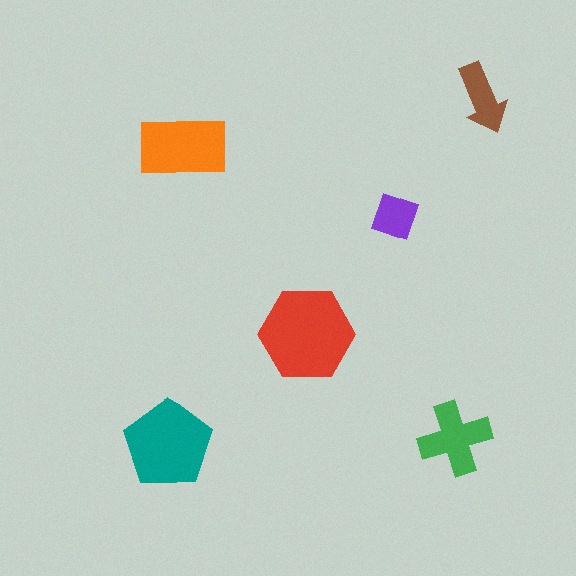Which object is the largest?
The red hexagon.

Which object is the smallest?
The purple diamond.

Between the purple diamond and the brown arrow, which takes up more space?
The brown arrow.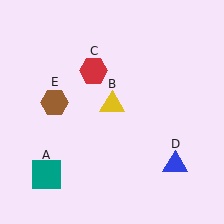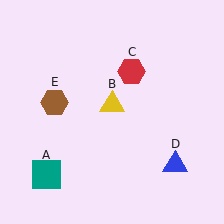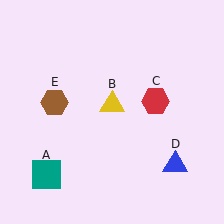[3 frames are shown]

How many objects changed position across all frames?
1 object changed position: red hexagon (object C).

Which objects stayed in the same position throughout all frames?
Teal square (object A) and yellow triangle (object B) and blue triangle (object D) and brown hexagon (object E) remained stationary.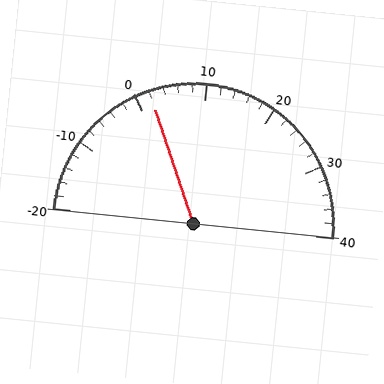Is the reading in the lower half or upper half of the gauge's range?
The reading is in the lower half of the range (-20 to 40).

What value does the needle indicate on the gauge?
The needle indicates approximately 2.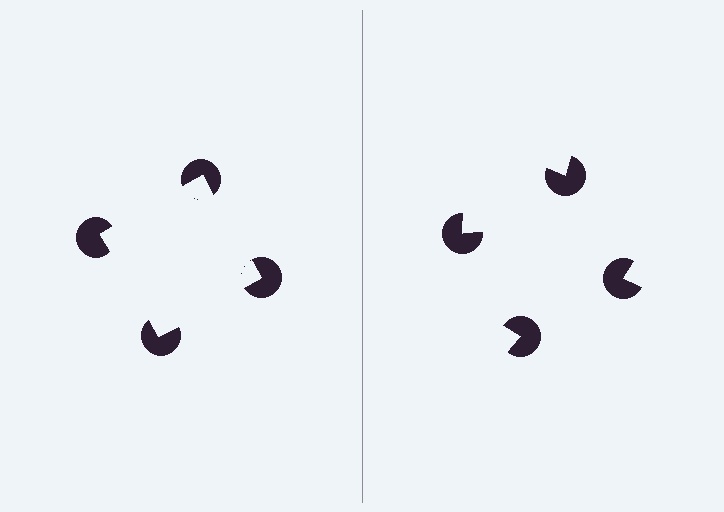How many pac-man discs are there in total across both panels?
8 — 4 on each side.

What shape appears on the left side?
An illusory square.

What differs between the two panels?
The pac-man discs are positioned identically on both sides; only the wedge orientations differ. On the left they align to a square; on the right they are misaligned.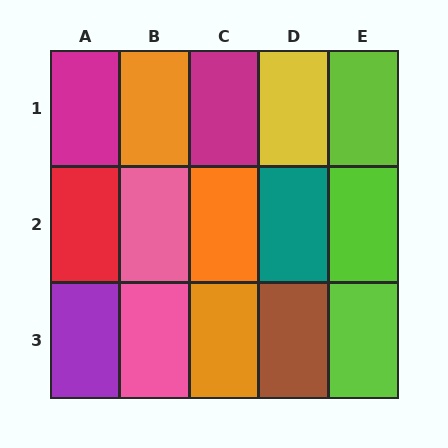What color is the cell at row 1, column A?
Magenta.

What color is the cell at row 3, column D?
Brown.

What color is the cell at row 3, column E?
Lime.